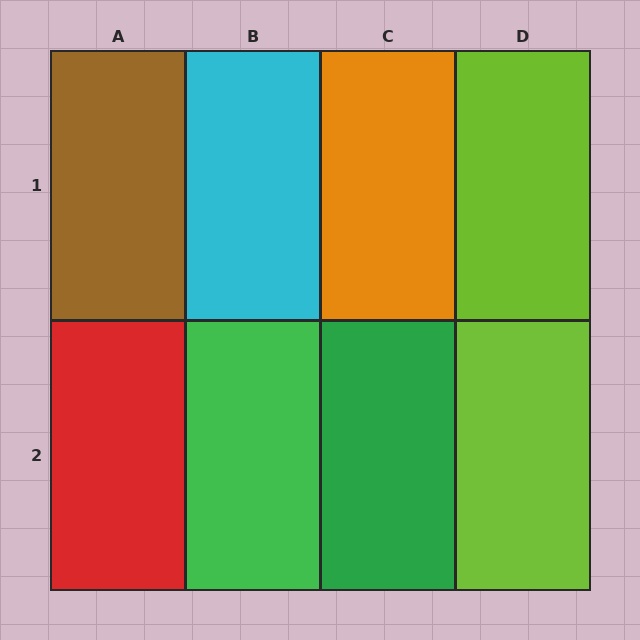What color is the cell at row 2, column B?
Green.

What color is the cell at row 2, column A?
Red.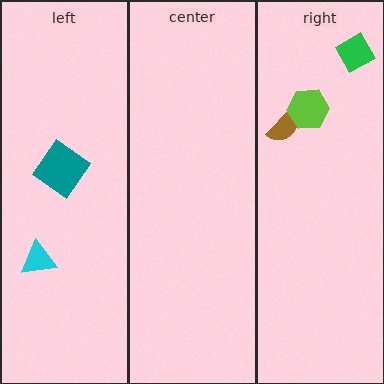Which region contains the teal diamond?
The left region.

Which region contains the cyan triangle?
The left region.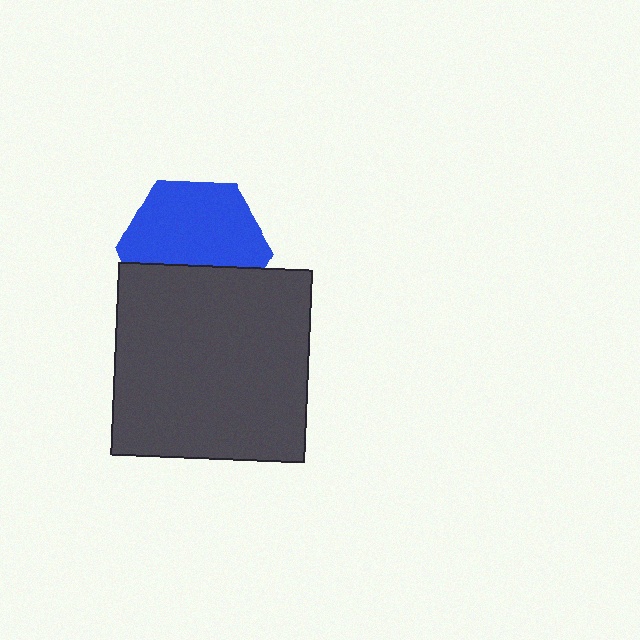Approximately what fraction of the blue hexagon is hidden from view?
Roughly 38% of the blue hexagon is hidden behind the dark gray square.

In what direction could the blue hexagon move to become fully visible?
The blue hexagon could move up. That would shift it out from behind the dark gray square entirely.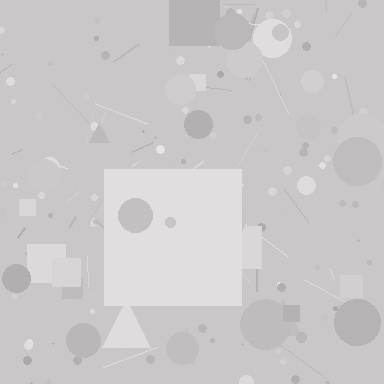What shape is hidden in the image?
A square is hidden in the image.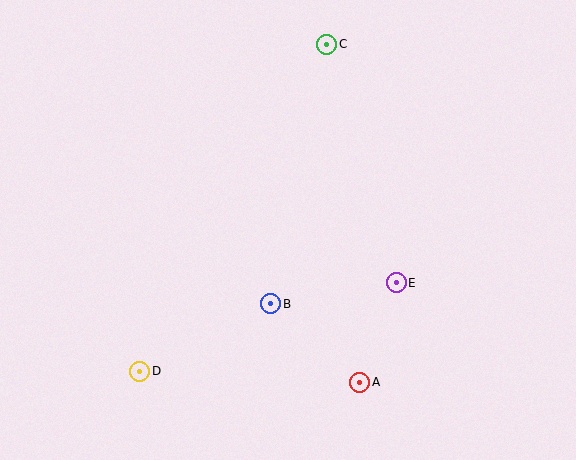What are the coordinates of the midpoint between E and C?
The midpoint between E and C is at (362, 163).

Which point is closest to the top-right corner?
Point C is closest to the top-right corner.